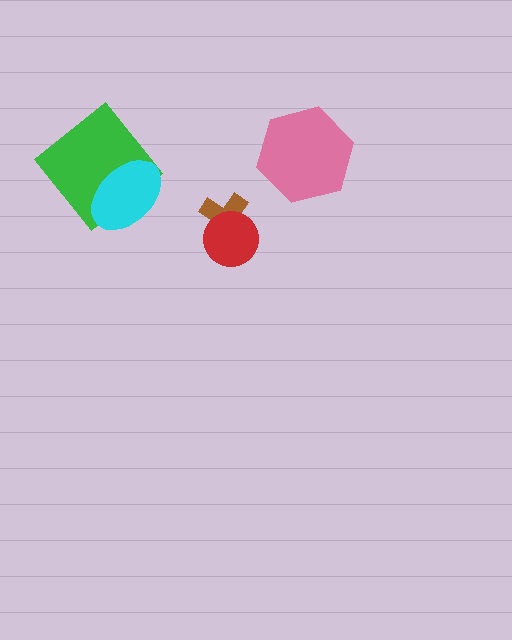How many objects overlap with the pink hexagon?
0 objects overlap with the pink hexagon.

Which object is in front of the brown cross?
The red circle is in front of the brown cross.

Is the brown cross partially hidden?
Yes, it is partially covered by another shape.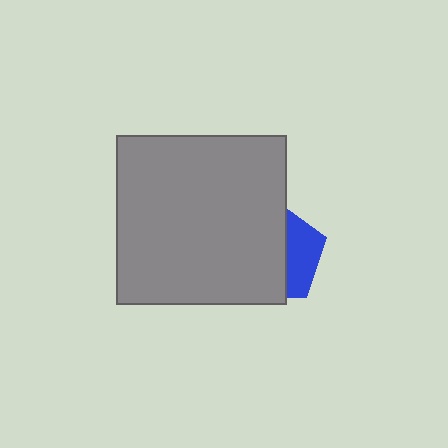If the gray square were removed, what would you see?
You would see the complete blue pentagon.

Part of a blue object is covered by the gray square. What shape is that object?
It is a pentagon.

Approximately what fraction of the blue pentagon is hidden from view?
Roughly 66% of the blue pentagon is hidden behind the gray square.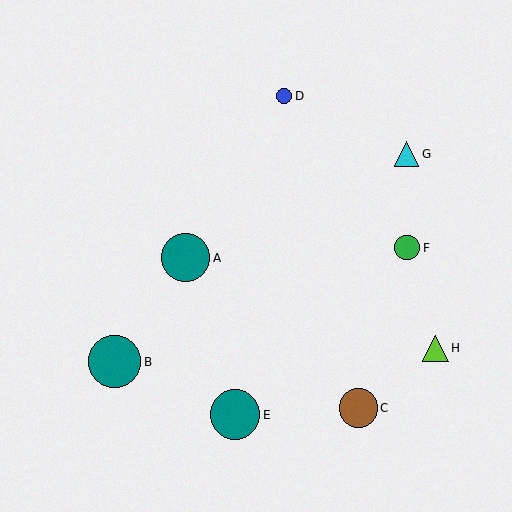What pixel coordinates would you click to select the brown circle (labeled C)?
Click at (358, 408) to select the brown circle C.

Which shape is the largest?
The teal circle (labeled B) is the largest.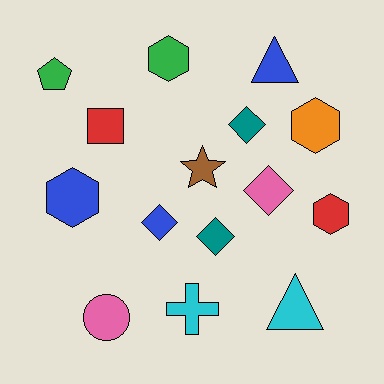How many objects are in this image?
There are 15 objects.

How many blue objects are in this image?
There are 3 blue objects.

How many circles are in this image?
There is 1 circle.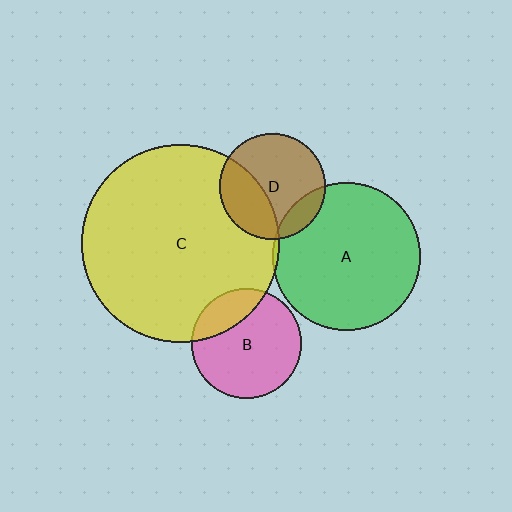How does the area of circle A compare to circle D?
Approximately 2.0 times.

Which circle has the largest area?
Circle C (yellow).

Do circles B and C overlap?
Yes.